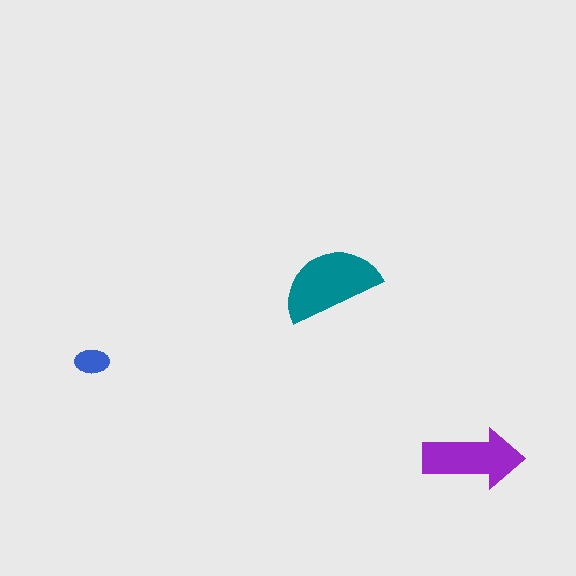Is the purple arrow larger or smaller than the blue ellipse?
Larger.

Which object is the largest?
The teal semicircle.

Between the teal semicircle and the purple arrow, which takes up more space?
The teal semicircle.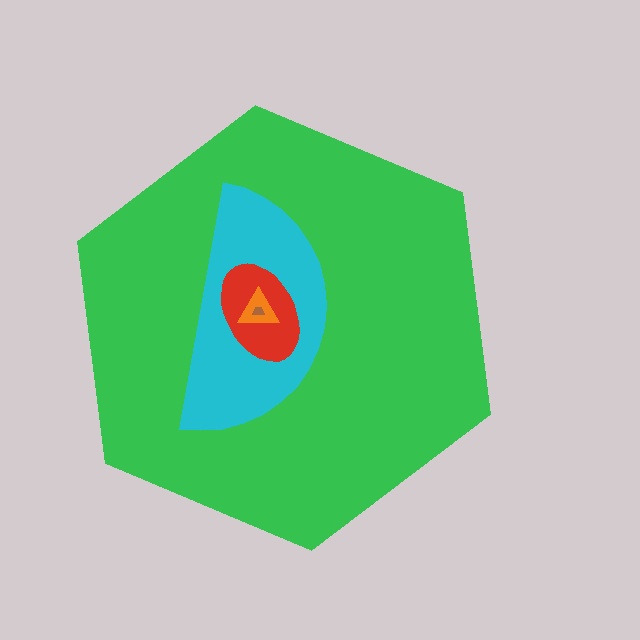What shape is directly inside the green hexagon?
The cyan semicircle.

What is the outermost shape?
The green hexagon.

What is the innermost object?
The brown trapezoid.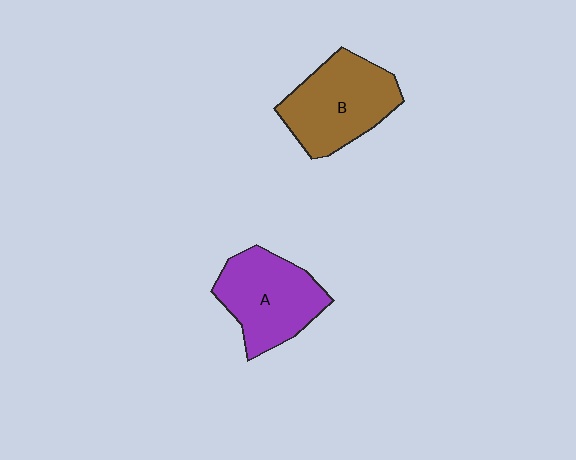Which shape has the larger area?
Shape B (brown).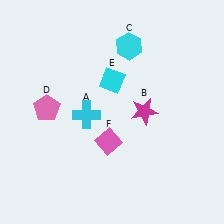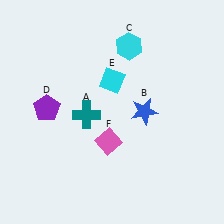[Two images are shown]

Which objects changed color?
A changed from cyan to teal. B changed from magenta to blue. D changed from pink to purple.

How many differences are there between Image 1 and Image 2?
There are 3 differences between the two images.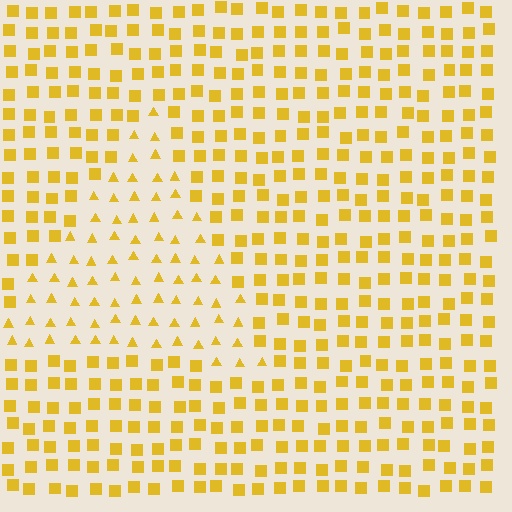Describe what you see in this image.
The image is filled with small yellow elements arranged in a uniform grid. A triangle-shaped region contains triangles, while the surrounding area contains squares. The boundary is defined purely by the change in element shape.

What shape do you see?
I see a triangle.